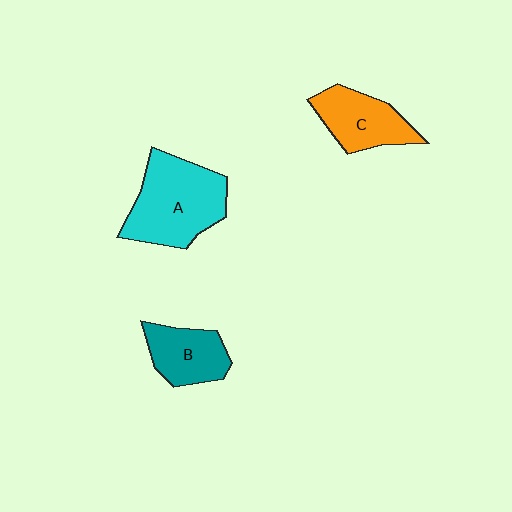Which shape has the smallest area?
Shape B (teal).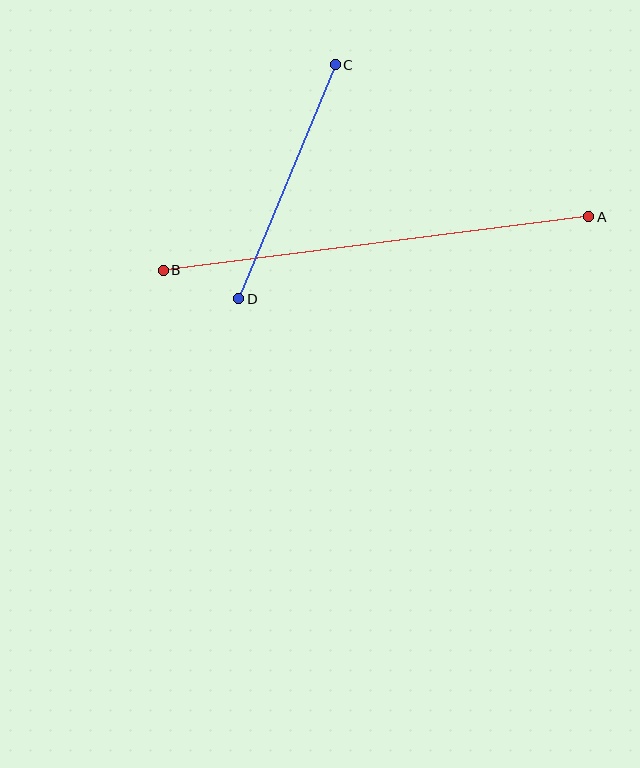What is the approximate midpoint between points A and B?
The midpoint is at approximately (376, 244) pixels.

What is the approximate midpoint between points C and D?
The midpoint is at approximately (287, 182) pixels.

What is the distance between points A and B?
The distance is approximately 429 pixels.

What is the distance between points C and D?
The distance is approximately 253 pixels.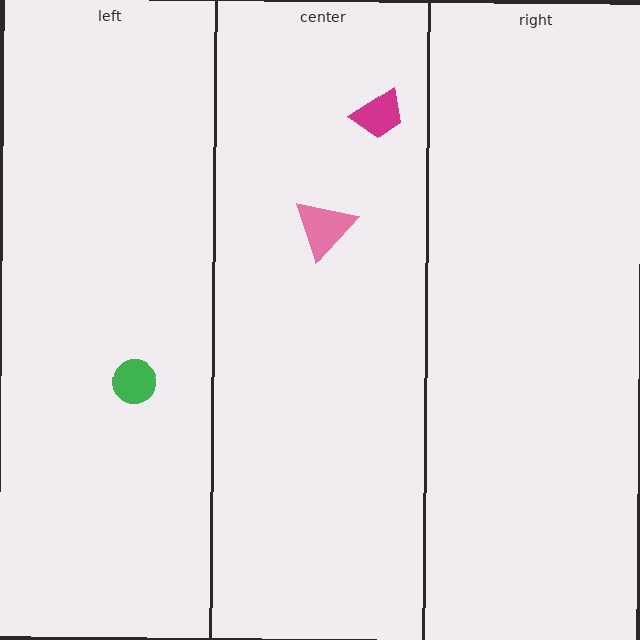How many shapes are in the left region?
1.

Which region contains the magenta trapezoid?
The center region.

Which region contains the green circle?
The left region.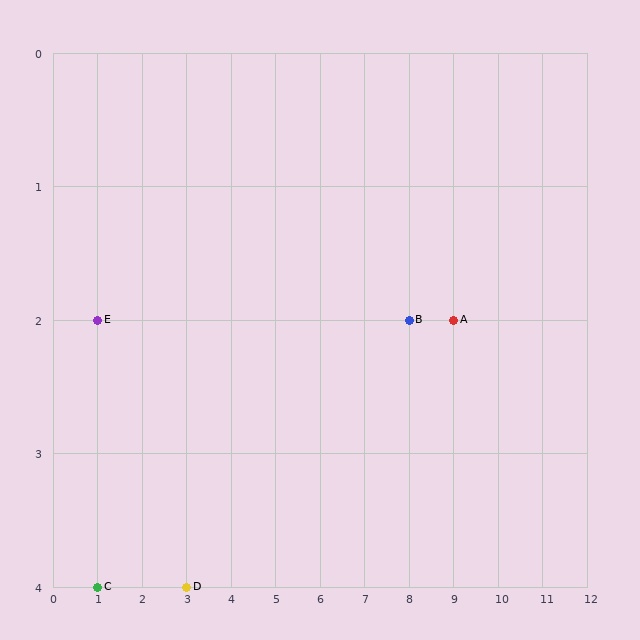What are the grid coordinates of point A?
Point A is at grid coordinates (9, 2).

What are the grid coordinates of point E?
Point E is at grid coordinates (1, 2).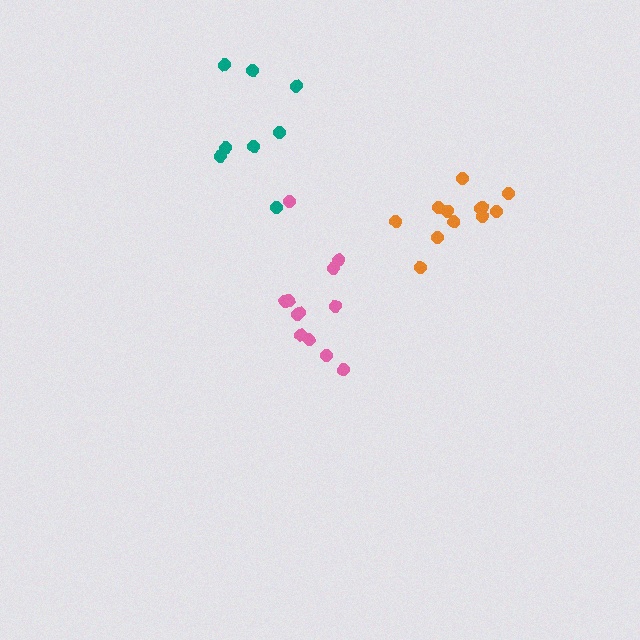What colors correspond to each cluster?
The clusters are colored: orange, teal, pink.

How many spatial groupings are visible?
There are 3 spatial groupings.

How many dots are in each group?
Group 1: 12 dots, Group 2: 8 dots, Group 3: 12 dots (32 total).